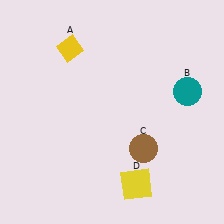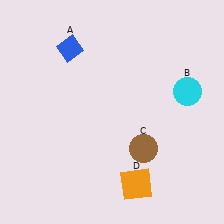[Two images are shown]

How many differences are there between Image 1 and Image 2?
There are 3 differences between the two images.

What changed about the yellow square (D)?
In Image 1, D is yellow. In Image 2, it changed to orange.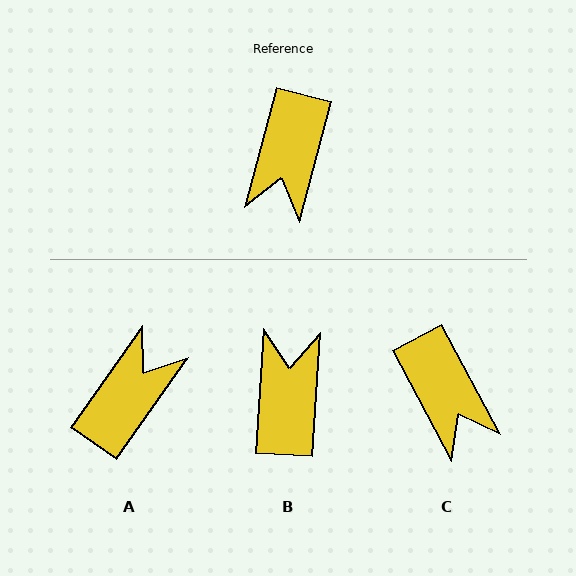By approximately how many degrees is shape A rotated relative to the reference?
Approximately 160 degrees counter-clockwise.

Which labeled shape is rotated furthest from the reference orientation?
B, about 169 degrees away.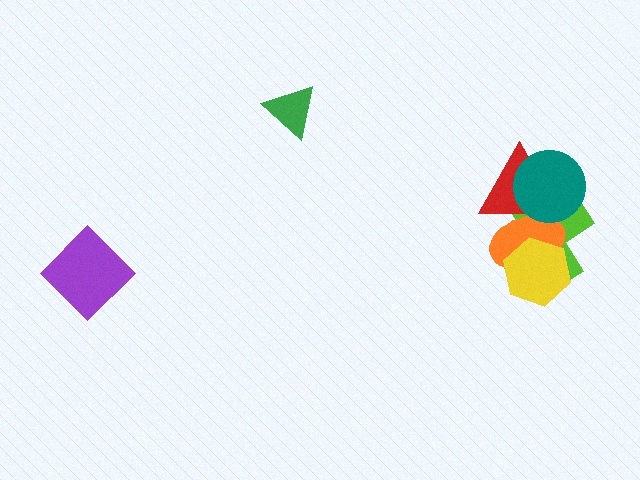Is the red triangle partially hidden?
Yes, it is partially covered by another shape.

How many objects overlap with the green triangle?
0 objects overlap with the green triangle.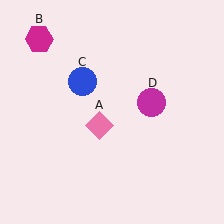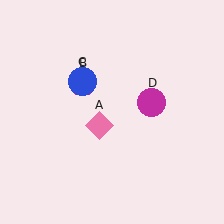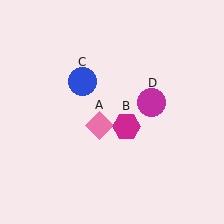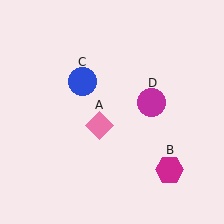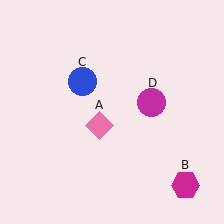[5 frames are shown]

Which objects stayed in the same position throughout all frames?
Pink diamond (object A) and blue circle (object C) and magenta circle (object D) remained stationary.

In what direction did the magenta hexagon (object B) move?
The magenta hexagon (object B) moved down and to the right.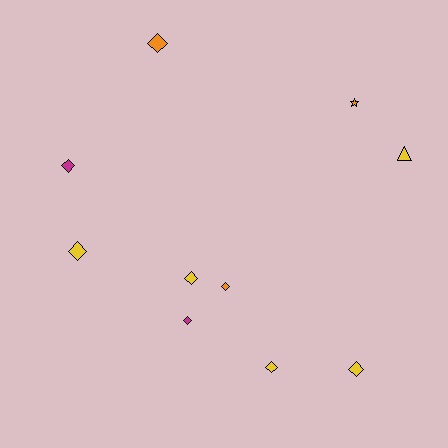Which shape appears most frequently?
Diamond, with 8 objects.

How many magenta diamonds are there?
There are 2 magenta diamonds.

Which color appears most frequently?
Yellow, with 5 objects.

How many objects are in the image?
There are 10 objects.